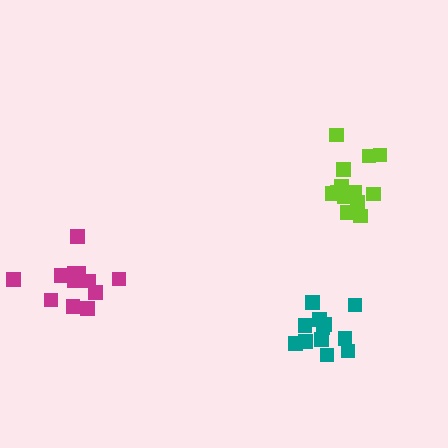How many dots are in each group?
Group 1: 13 dots, Group 2: 12 dots, Group 3: 12 dots (37 total).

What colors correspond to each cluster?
The clusters are colored: lime, teal, magenta.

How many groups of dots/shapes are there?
There are 3 groups.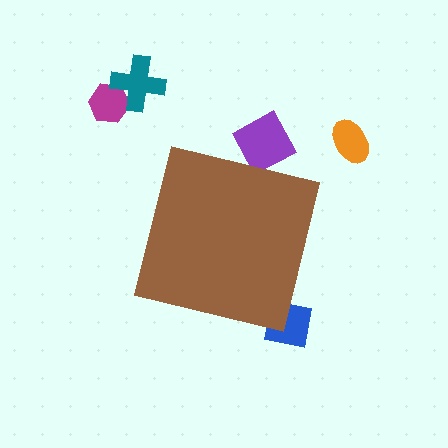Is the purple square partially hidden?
Yes, the purple square is partially hidden behind the brown square.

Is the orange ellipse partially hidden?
No, the orange ellipse is fully visible.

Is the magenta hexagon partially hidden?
No, the magenta hexagon is fully visible.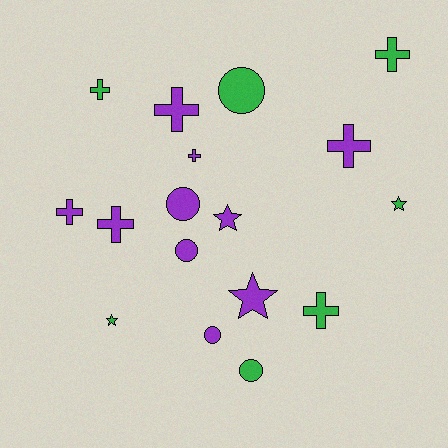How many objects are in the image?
There are 17 objects.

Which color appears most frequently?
Purple, with 10 objects.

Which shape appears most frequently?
Cross, with 8 objects.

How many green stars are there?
There are 2 green stars.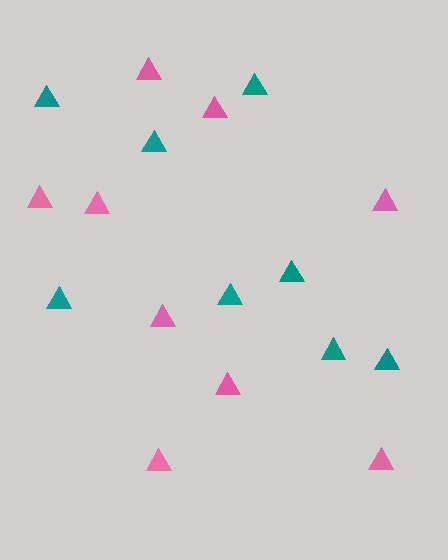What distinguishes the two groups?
There are 2 groups: one group of pink triangles (9) and one group of teal triangles (8).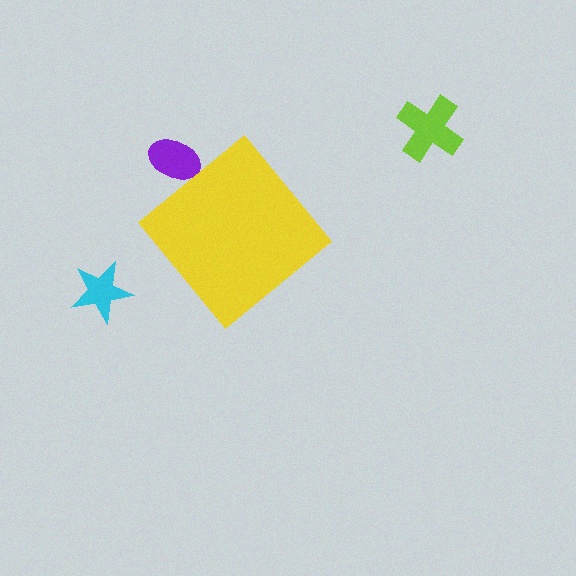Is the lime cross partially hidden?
No, the lime cross is fully visible.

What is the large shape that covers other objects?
A yellow diamond.